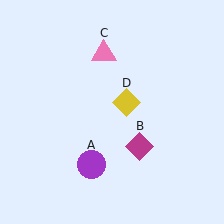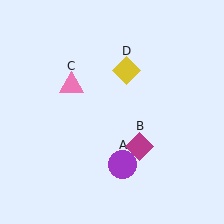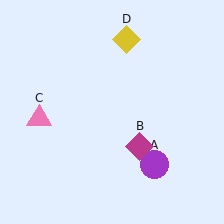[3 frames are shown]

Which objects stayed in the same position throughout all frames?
Magenta diamond (object B) remained stationary.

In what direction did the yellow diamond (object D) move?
The yellow diamond (object D) moved up.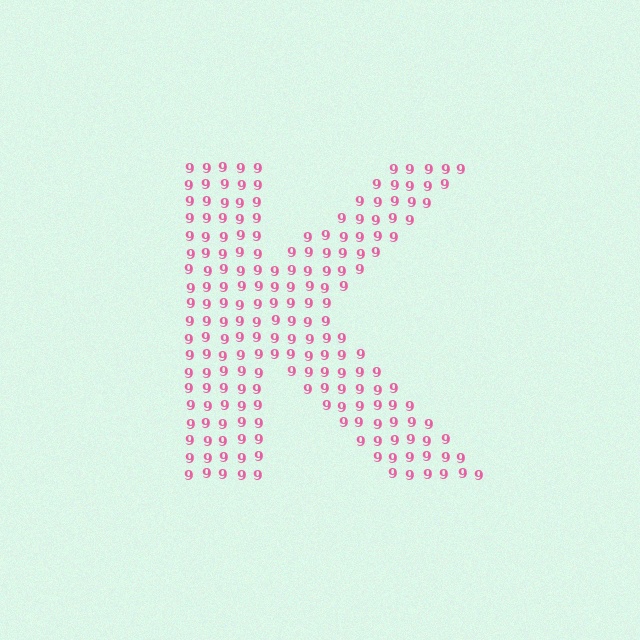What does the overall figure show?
The overall figure shows the letter K.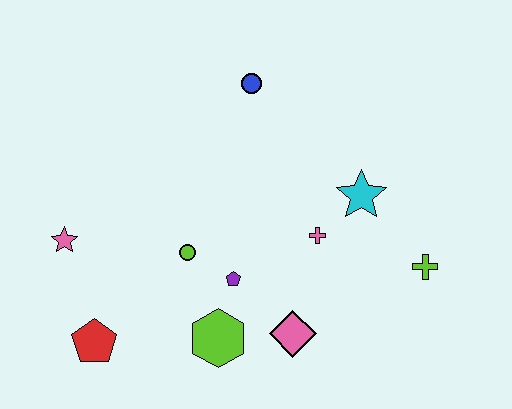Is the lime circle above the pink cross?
No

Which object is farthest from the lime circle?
The lime cross is farthest from the lime circle.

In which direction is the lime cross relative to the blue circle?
The lime cross is below the blue circle.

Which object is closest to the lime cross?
The cyan star is closest to the lime cross.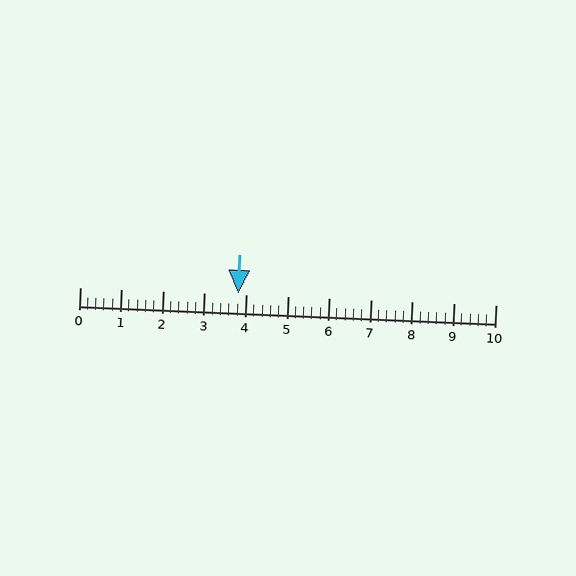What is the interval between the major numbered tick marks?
The major tick marks are spaced 1 units apart.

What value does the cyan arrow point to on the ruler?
The cyan arrow points to approximately 3.8.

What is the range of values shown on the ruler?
The ruler shows values from 0 to 10.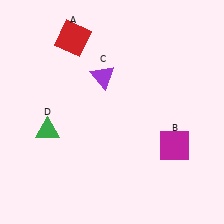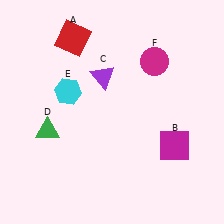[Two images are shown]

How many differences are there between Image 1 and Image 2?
There are 2 differences between the two images.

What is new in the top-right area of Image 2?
A magenta circle (F) was added in the top-right area of Image 2.